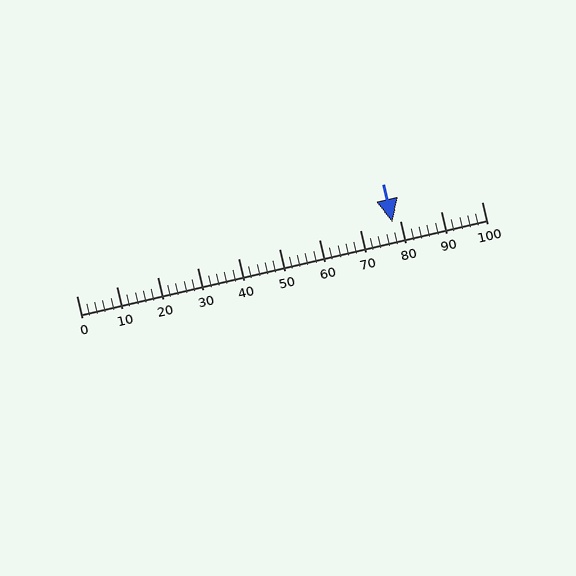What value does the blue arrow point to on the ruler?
The blue arrow points to approximately 78.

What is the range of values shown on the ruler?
The ruler shows values from 0 to 100.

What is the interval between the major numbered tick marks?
The major tick marks are spaced 10 units apart.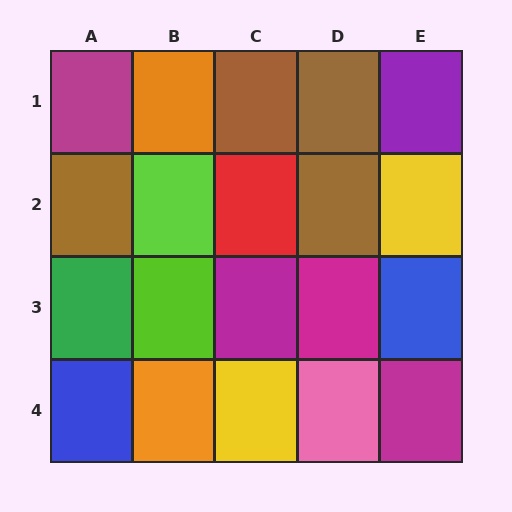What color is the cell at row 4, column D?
Pink.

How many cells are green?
1 cell is green.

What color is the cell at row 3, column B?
Lime.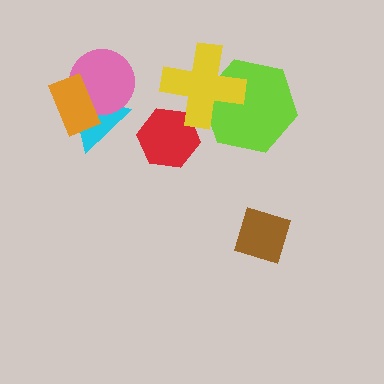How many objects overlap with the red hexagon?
1 object overlaps with the red hexagon.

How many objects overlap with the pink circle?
2 objects overlap with the pink circle.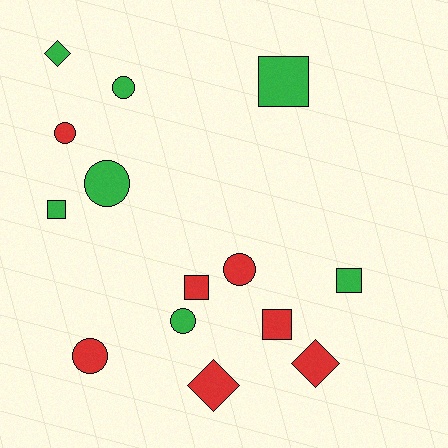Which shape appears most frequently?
Circle, with 6 objects.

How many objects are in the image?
There are 14 objects.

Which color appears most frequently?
Red, with 7 objects.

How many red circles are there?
There are 3 red circles.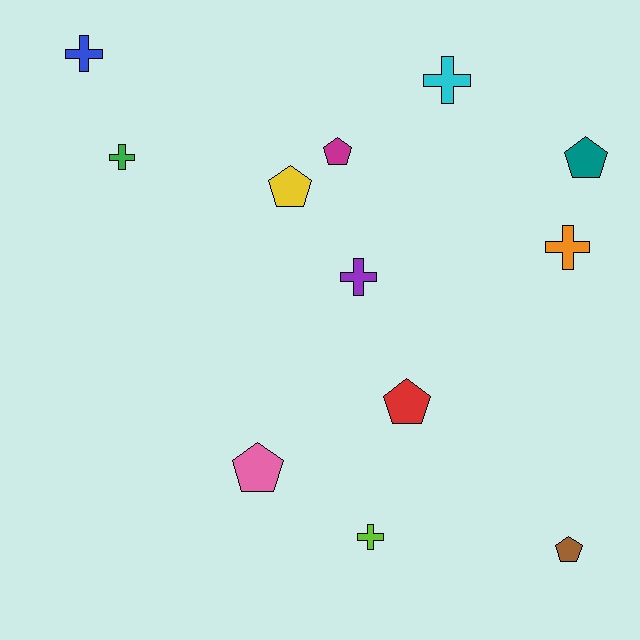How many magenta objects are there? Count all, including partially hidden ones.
There is 1 magenta object.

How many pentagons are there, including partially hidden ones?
There are 6 pentagons.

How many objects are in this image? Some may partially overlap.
There are 12 objects.